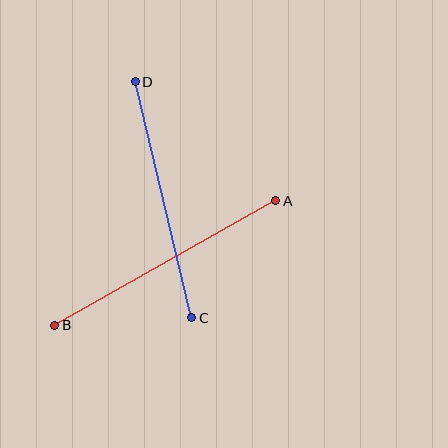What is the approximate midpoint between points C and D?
The midpoint is at approximately (163, 200) pixels.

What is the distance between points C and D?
The distance is approximately 242 pixels.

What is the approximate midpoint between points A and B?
The midpoint is at approximately (165, 263) pixels.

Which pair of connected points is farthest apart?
Points A and B are farthest apart.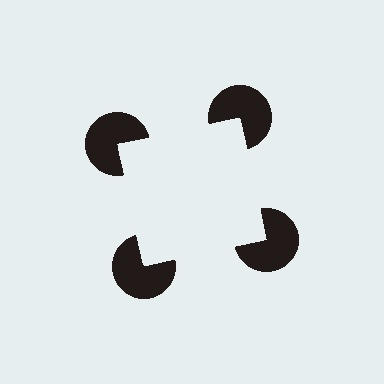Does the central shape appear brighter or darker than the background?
It typically appears slightly brighter than the background, even though no actual brightness change is drawn.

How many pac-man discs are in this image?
There are 4 — one at each vertex of the illusory square.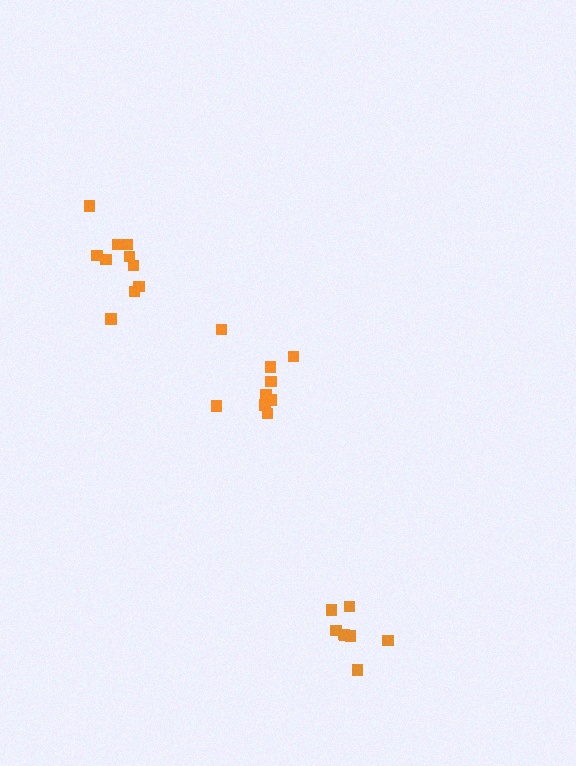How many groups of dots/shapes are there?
There are 3 groups.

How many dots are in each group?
Group 1: 9 dots, Group 2: 10 dots, Group 3: 8 dots (27 total).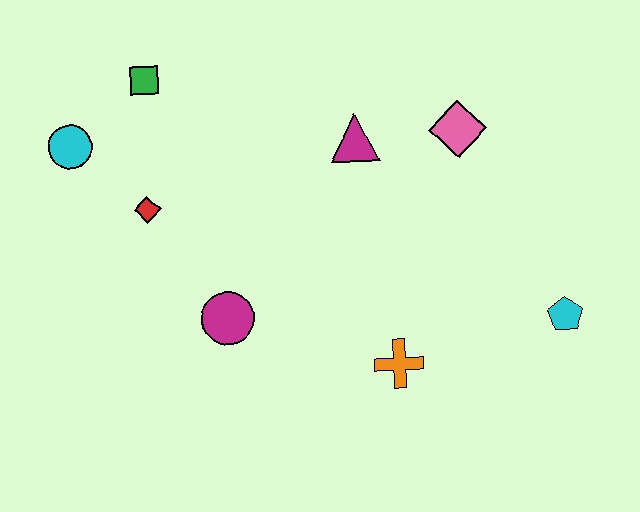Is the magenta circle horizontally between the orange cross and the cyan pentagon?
No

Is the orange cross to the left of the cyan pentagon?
Yes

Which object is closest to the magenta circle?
The red diamond is closest to the magenta circle.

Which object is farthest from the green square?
The cyan pentagon is farthest from the green square.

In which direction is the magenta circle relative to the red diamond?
The magenta circle is below the red diamond.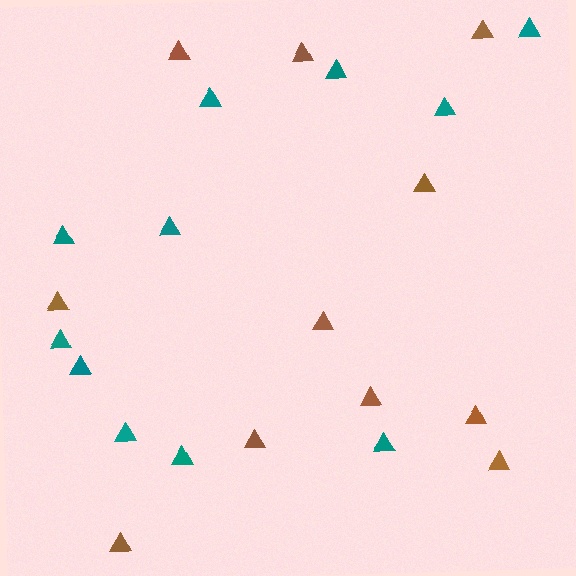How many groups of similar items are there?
There are 2 groups: one group of brown triangles (11) and one group of teal triangles (11).